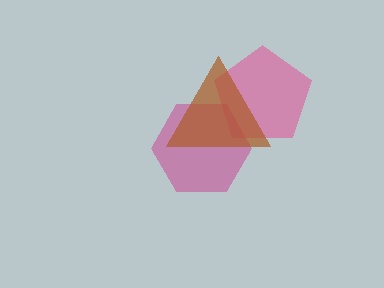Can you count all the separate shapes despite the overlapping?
Yes, there are 3 separate shapes.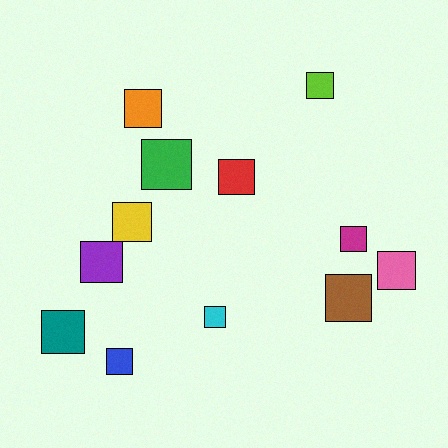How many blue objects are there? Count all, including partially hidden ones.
There is 1 blue object.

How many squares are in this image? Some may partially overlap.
There are 12 squares.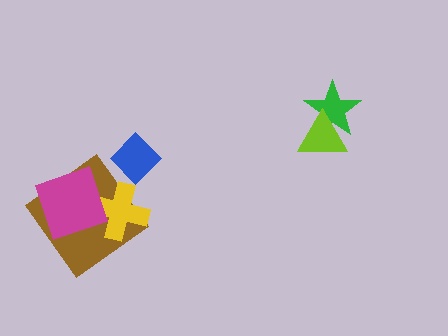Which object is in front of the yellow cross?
The magenta square is in front of the yellow cross.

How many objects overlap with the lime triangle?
1 object overlaps with the lime triangle.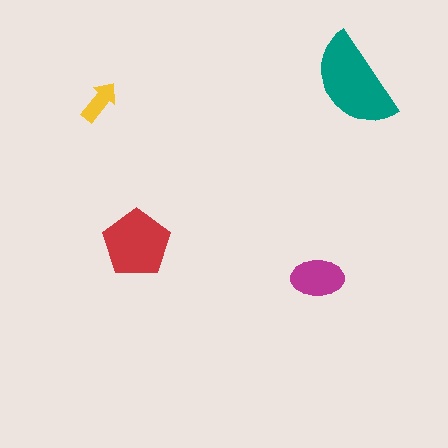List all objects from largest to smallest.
The teal semicircle, the red pentagon, the magenta ellipse, the yellow arrow.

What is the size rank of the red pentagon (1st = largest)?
2nd.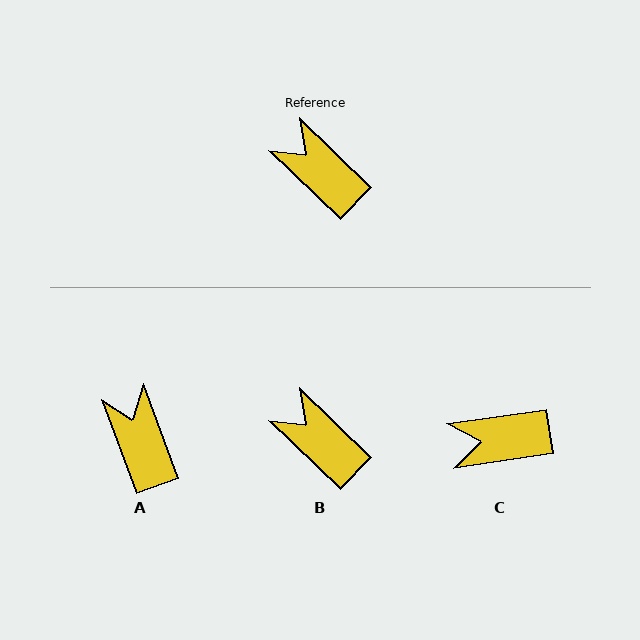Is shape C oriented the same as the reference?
No, it is off by about 52 degrees.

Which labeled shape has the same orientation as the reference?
B.